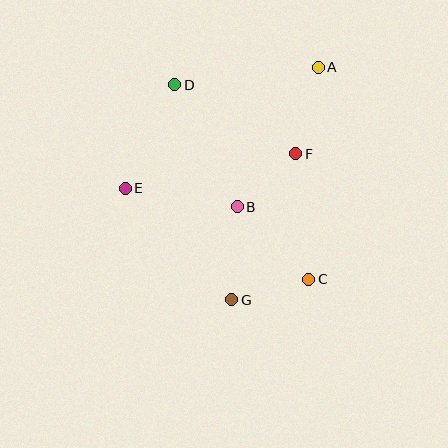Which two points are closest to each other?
Points B and F are closest to each other.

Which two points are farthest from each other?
Points A and G are farthest from each other.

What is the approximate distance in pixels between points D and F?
The distance between D and F is approximately 139 pixels.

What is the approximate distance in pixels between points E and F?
The distance between E and F is approximately 174 pixels.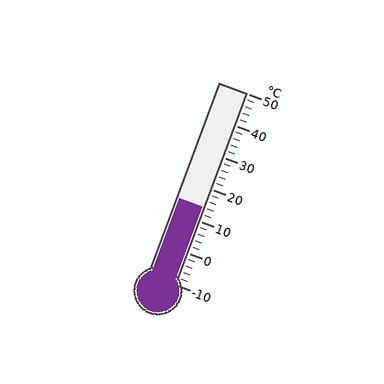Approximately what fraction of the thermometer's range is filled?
The thermometer is filled to approximately 40% of its range.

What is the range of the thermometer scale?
The thermometer scale ranges from -10°C to 50°C.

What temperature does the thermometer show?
The thermometer shows approximately 14°C.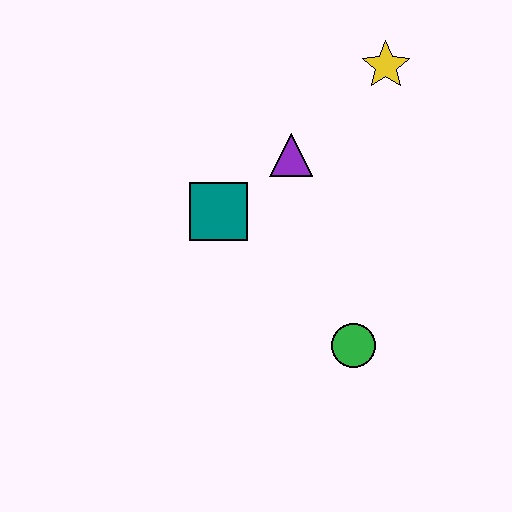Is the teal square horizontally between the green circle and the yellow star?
No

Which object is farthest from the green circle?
The yellow star is farthest from the green circle.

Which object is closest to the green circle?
The teal square is closest to the green circle.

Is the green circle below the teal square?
Yes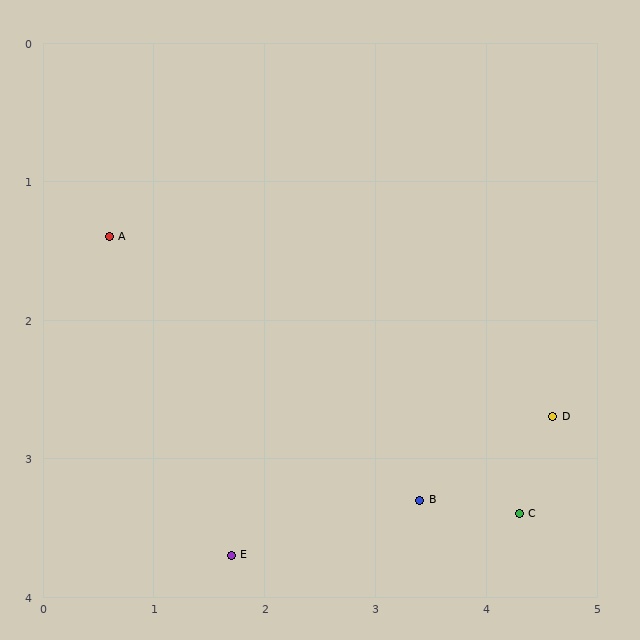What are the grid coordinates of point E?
Point E is at approximately (1.7, 3.7).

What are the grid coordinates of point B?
Point B is at approximately (3.4, 3.3).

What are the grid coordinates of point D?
Point D is at approximately (4.6, 2.7).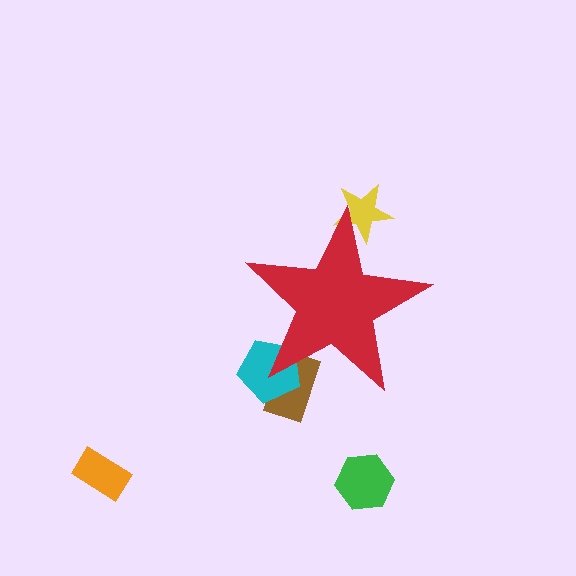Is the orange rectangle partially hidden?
No, the orange rectangle is fully visible.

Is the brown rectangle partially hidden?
Yes, the brown rectangle is partially hidden behind the red star.